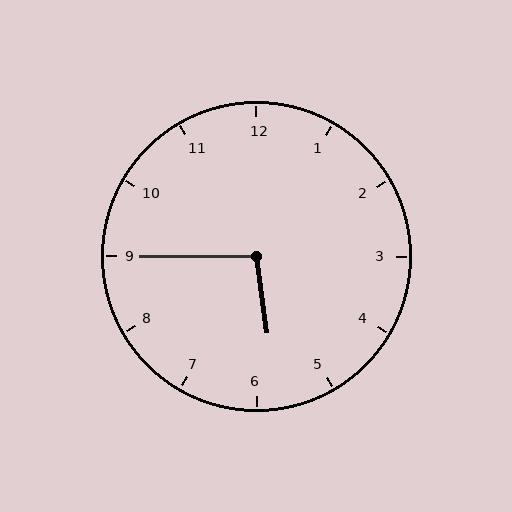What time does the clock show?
5:45.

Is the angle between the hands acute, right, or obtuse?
It is obtuse.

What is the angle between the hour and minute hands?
Approximately 98 degrees.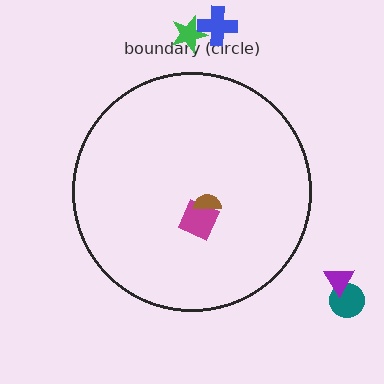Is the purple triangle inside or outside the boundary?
Outside.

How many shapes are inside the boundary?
2 inside, 4 outside.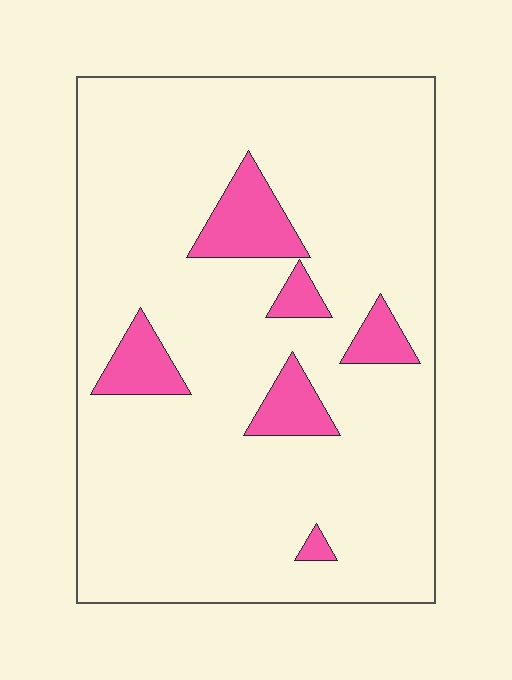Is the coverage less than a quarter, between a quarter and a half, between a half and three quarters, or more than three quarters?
Less than a quarter.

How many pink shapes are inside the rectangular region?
6.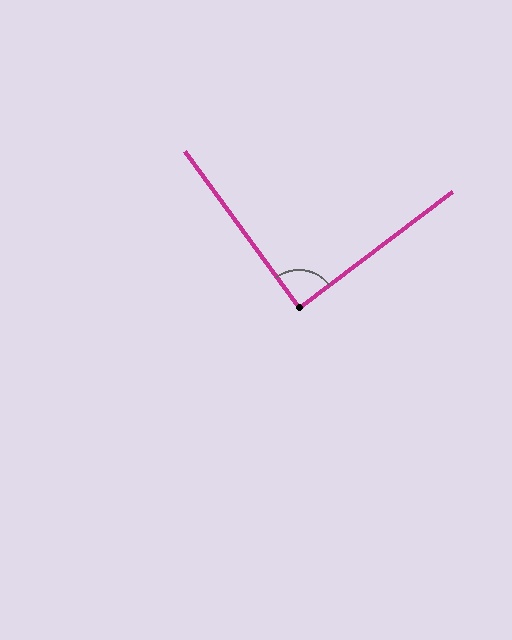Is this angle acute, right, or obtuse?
It is approximately a right angle.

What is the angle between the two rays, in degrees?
Approximately 89 degrees.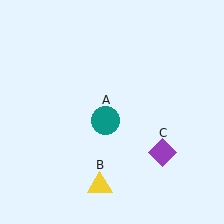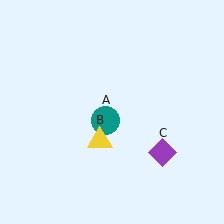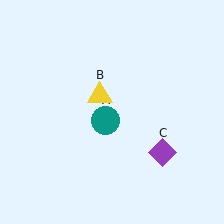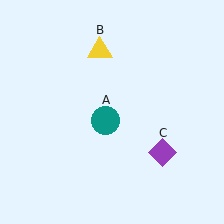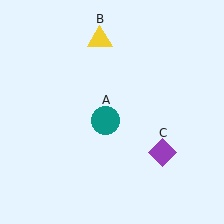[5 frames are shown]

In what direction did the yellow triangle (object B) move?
The yellow triangle (object B) moved up.